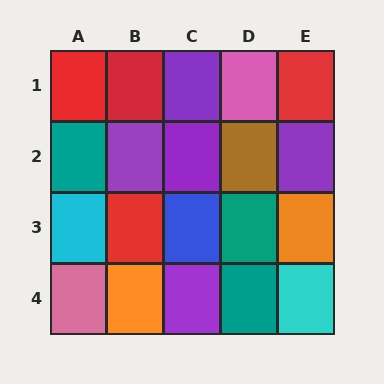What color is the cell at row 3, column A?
Cyan.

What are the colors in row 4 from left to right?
Pink, orange, purple, teal, cyan.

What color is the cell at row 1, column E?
Red.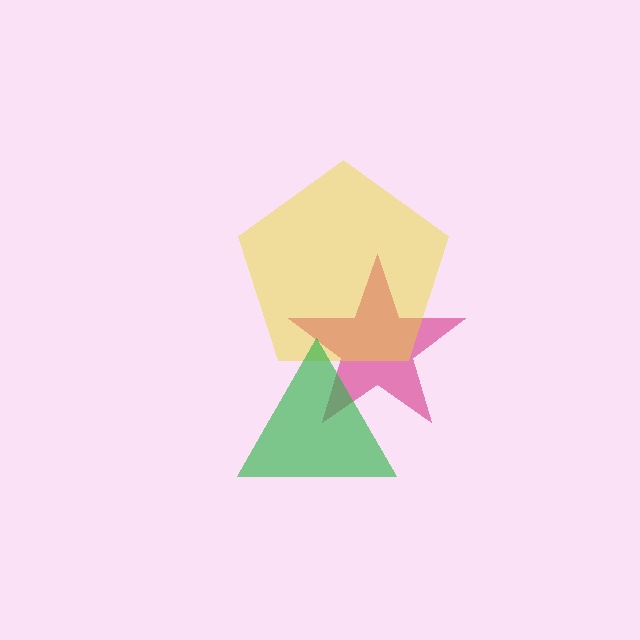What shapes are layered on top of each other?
The layered shapes are: a magenta star, a yellow pentagon, a green triangle.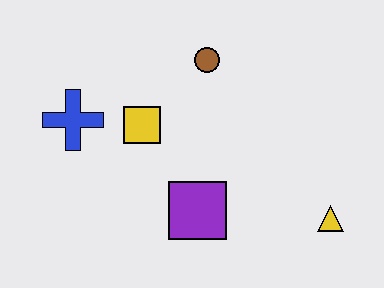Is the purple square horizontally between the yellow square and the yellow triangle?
Yes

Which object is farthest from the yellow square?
The yellow triangle is farthest from the yellow square.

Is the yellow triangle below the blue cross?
Yes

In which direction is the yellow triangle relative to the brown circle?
The yellow triangle is below the brown circle.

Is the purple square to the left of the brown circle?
Yes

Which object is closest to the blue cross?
The yellow square is closest to the blue cross.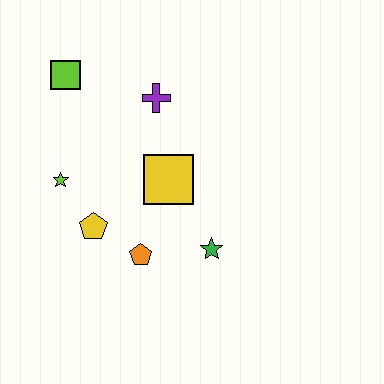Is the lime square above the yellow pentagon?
Yes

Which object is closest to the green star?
The orange pentagon is closest to the green star.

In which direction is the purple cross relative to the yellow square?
The purple cross is above the yellow square.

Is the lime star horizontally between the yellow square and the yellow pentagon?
No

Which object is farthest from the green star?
The lime square is farthest from the green star.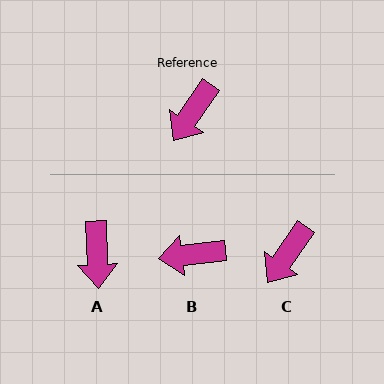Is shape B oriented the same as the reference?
No, it is off by about 49 degrees.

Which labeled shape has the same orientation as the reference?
C.